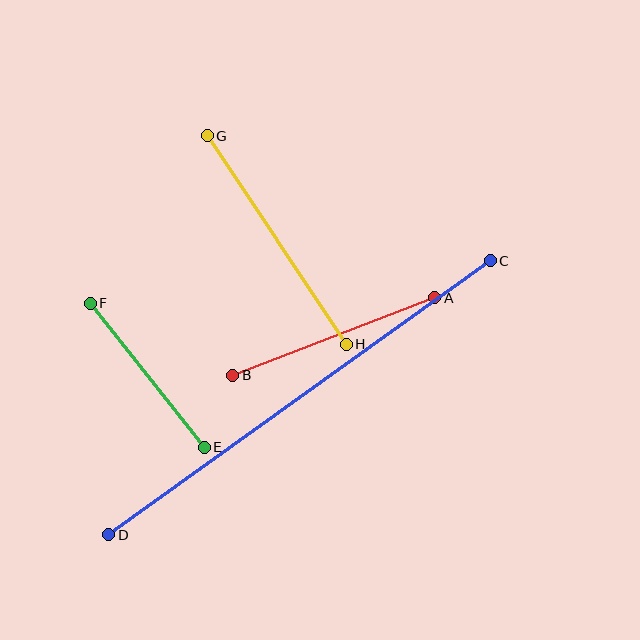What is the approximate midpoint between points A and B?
The midpoint is at approximately (334, 337) pixels.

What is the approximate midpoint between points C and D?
The midpoint is at approximately (299, 398) pixels.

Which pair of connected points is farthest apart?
Points C and D are farthest apart.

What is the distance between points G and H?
The distance is approximately 250 pixels.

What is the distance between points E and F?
The distance is approximately 184 pixels.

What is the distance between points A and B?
The distance is approximately 216 pixels.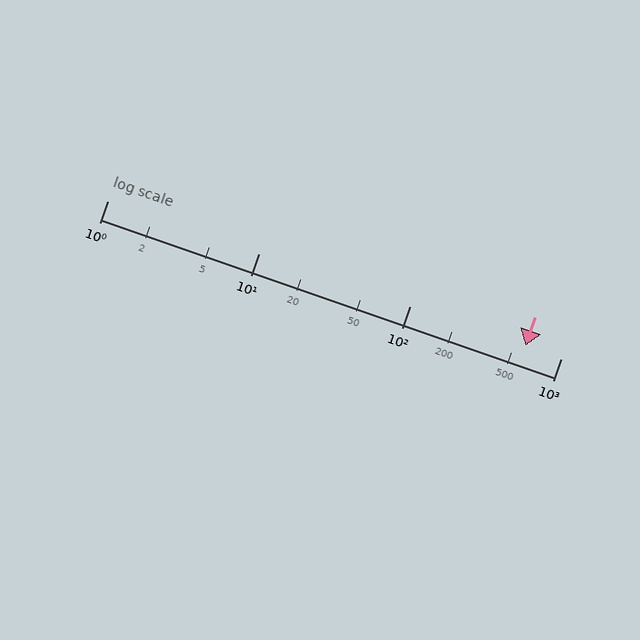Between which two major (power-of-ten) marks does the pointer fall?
The pointer is between 100 and 1000.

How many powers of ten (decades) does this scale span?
The scale spans 3 decades, from 1 to 1000.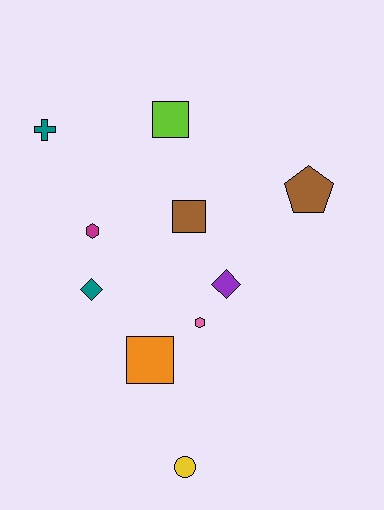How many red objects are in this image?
There are no red objects.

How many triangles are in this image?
There are no triangles.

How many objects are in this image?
There are 10 objects.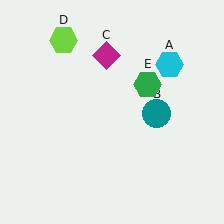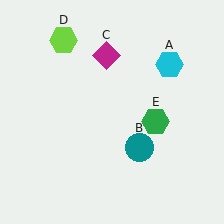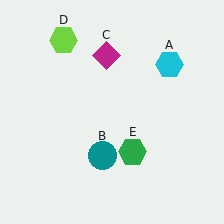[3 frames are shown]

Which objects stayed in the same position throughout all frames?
Cyan hexagon (object A) and magenta diamond (object C) and lime hexagon (object D) remained stationary.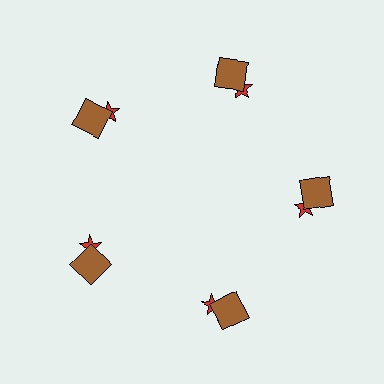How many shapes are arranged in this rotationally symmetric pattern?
There are 10 shapes, arranged in 5 groups of 2.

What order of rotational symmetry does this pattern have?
This pattern has 5-fold rotational symmetry.